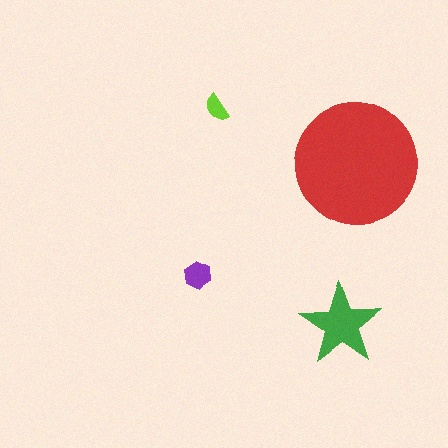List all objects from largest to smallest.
The red circle, the green star, the purple hexagon, the lime semicircle.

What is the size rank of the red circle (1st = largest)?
1st.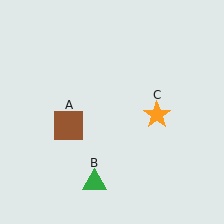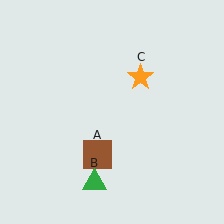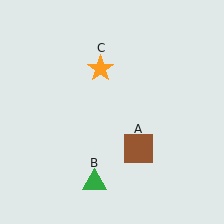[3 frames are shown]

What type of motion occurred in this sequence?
The brown square (object A), orange star (object C) rotated counterclockwise around the center of the scene.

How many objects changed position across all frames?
2 objects changed position: brown square (object A), orange star (object C).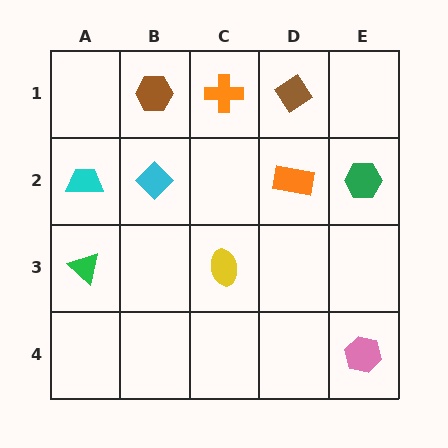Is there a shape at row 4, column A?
No, that cell is empty.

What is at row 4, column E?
A pink hexagon.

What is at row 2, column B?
A cyan diamond.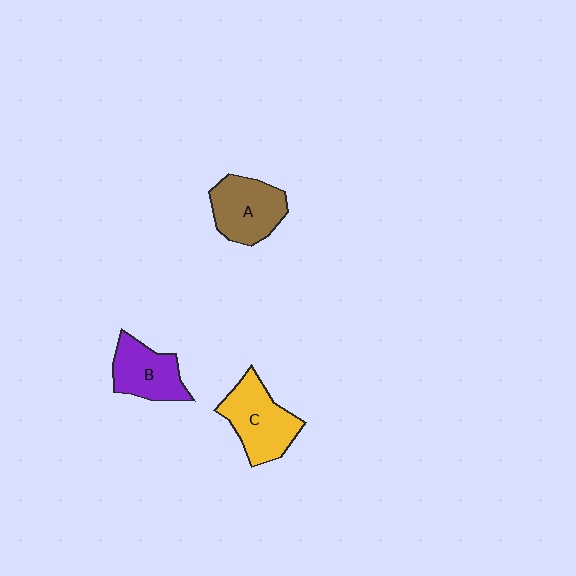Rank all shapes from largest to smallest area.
From largest to smallest: C (yellow), A (brown), B (purple).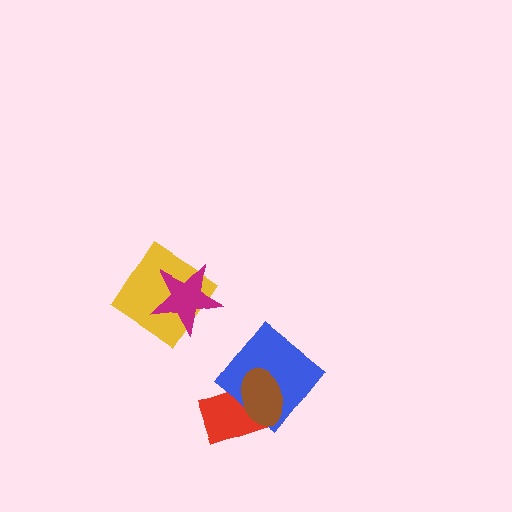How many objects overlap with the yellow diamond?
1 object overlaps with the yellow diamond.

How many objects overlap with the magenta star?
1 object overlaps with the magenta star.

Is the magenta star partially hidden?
No, no other shape covers it.